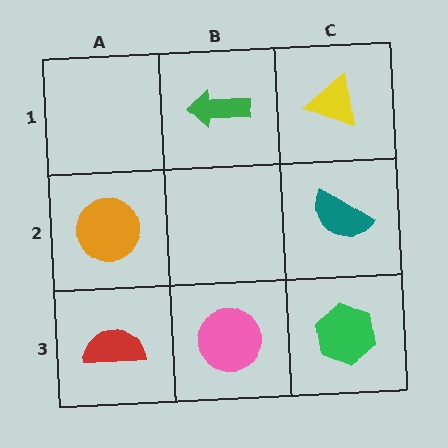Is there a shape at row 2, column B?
No, that cell is empty.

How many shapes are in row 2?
2 shapes.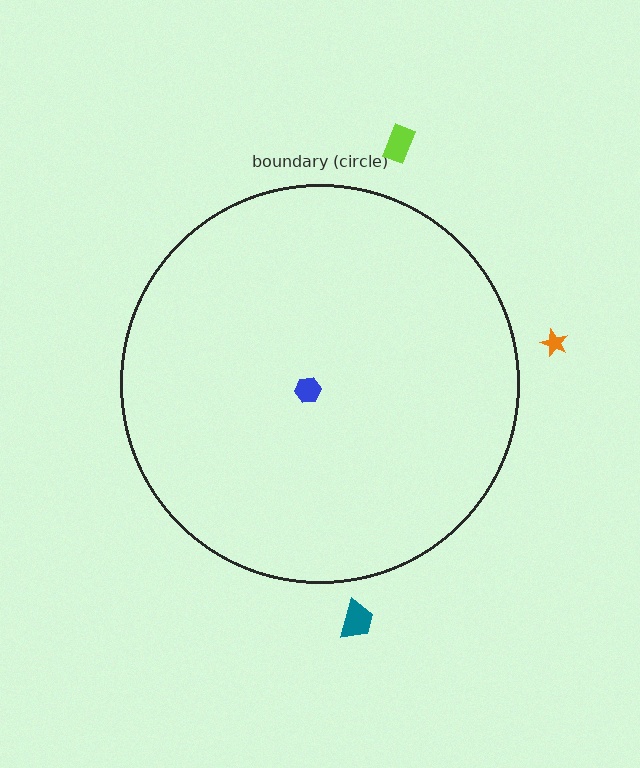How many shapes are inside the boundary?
1 inside, 3 outside.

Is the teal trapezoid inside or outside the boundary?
Outside.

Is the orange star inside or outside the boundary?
Outside.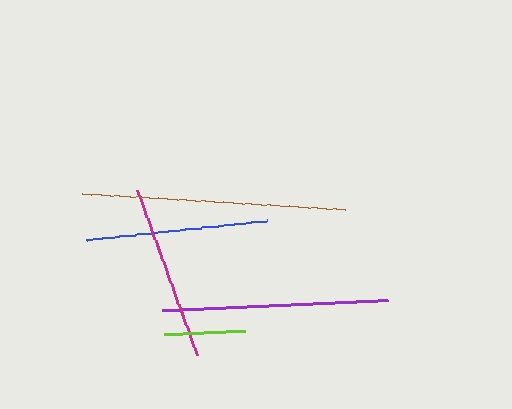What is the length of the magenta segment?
The magenta segment is approximately 175 pixels long.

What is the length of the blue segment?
The blue segment is approximately 181 pixels long.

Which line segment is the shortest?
The lime line is the shortest at approximately 81 pixels.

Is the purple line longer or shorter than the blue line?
The purple line is longer than the blue line.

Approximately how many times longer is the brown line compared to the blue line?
The brown line is approximately 1.5 times the length of the blue line.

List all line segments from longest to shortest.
From longest to shortest: brown, purple, blue, magenta, lime.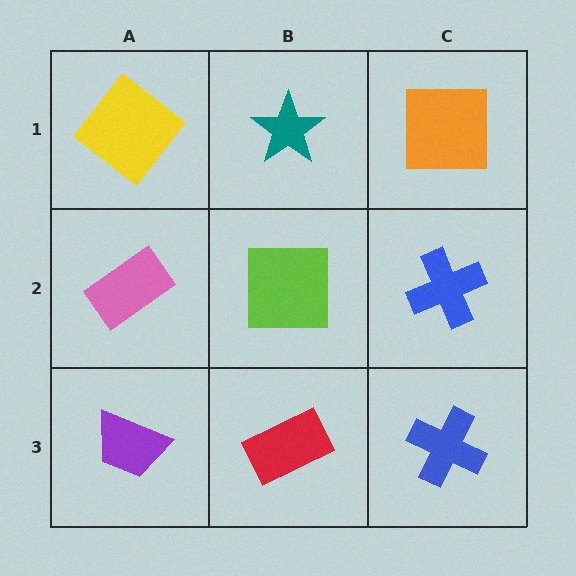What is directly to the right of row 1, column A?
A teal star.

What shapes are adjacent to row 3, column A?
A pink rectangle (row 2, column A), a red rectangle (row 3, column B).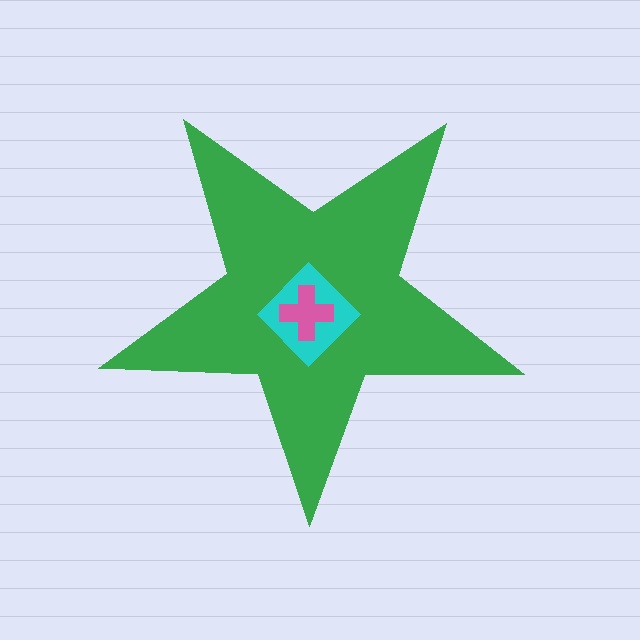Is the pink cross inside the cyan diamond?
Yes.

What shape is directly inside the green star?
The cyan diamond.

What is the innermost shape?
The pink cross.